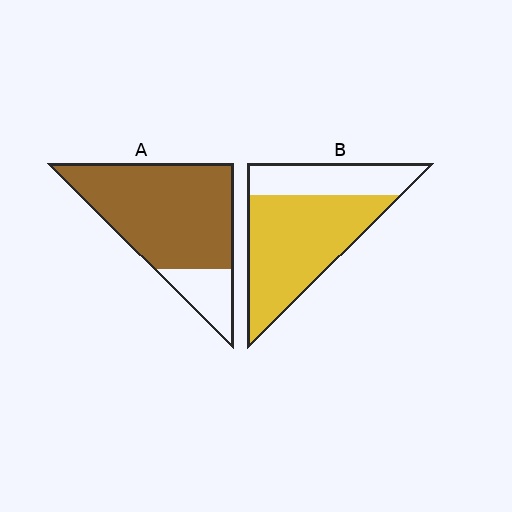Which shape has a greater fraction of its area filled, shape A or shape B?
Shape A.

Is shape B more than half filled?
Yes.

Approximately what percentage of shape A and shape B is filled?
A is approximately 80% and B is approximately 70%.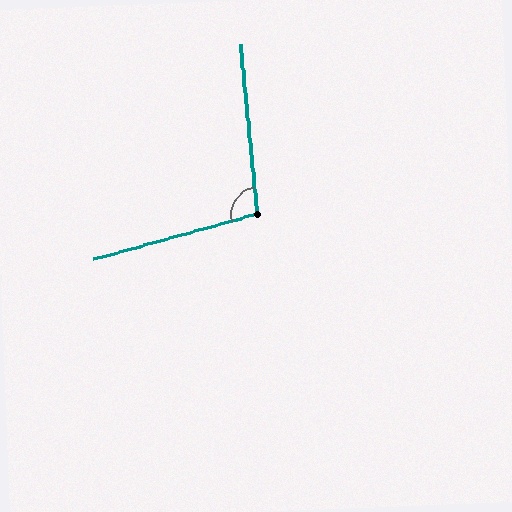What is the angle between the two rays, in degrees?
Approximately 100 degrees.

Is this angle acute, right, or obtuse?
It is obtuse.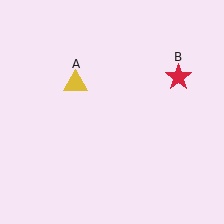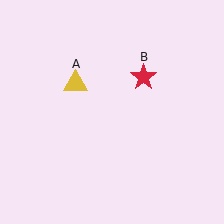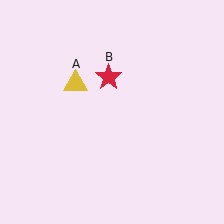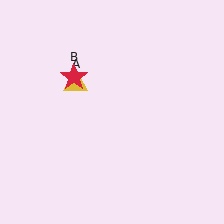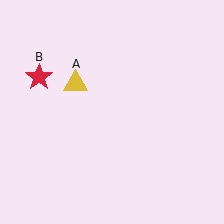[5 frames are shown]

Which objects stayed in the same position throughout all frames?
Yellow triangle (object A) remained stationary.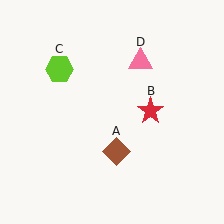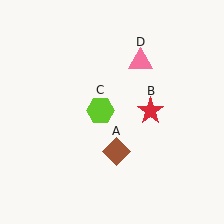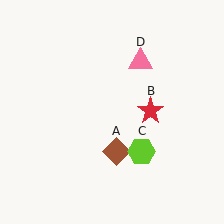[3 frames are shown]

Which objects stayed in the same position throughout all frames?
Brown diamond (object A) and red star (object B) and pink triangle (object D) remained stationary.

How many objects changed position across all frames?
1 object changed position: lime hexagon (object C).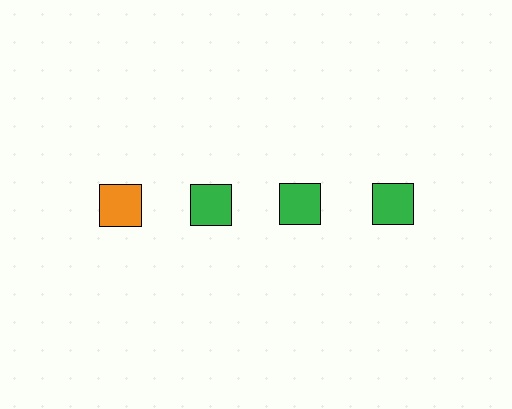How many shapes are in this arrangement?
There are 4 shapes arranged in a grid pattern.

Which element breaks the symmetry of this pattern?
The orange square in the top row, leftmost column breaks the symmetry. All other shapes are green squares.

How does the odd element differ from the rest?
It has a different color: orange instead of green.